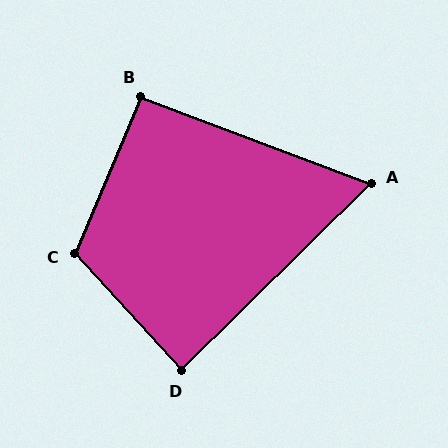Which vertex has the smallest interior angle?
A, at approximately 65 degrees.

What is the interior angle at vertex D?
Approximately 88 degrees (approximately right).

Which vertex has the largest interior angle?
C, at approximately 115 degrees.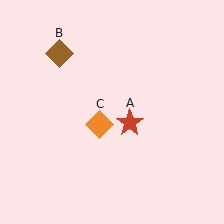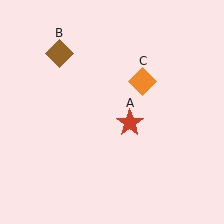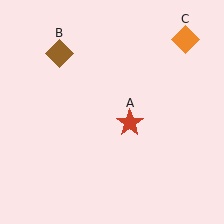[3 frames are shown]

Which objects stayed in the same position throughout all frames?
Red star (object A) and brown diamond (object B) remained stationary.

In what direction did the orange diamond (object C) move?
The orange diamond (object C) moved up and to the right.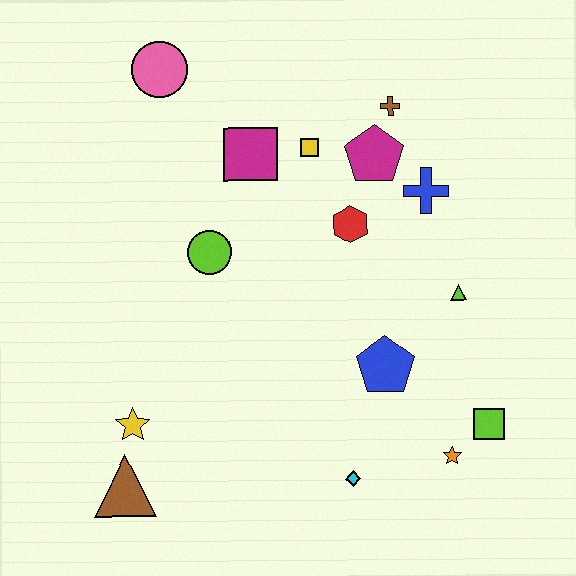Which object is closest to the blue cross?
The magenta pentagon is closest to the blue cross.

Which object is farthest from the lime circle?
The lime square is farthest from the lime circle.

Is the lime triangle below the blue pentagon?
No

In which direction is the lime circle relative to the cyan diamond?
The lime circle is above the cyan diamond.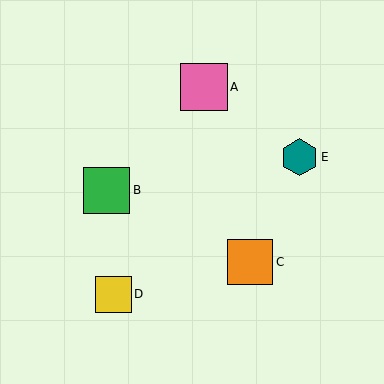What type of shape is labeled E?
Shape E is a teal hexagon.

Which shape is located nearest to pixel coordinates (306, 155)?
The teal hexagon (labeled E) at (299, 157) is nearest to that location.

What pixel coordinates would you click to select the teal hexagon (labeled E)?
Click at (299, 157) to select the teal hexagon E.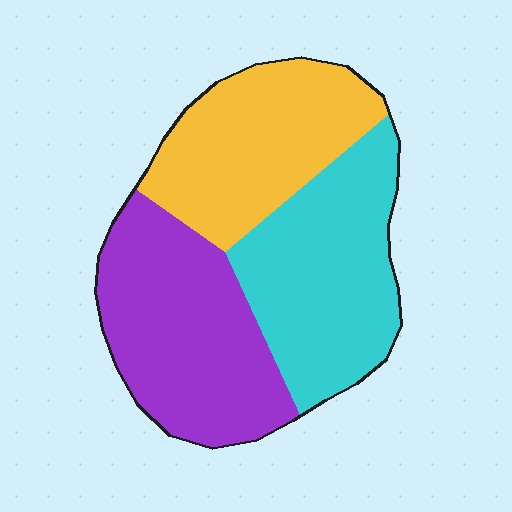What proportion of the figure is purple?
Purple covers 35% of the figure.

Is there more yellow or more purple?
Purple.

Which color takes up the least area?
Yellow, at roughly 30%.